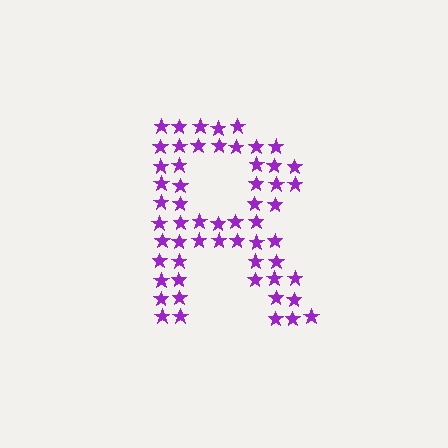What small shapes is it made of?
It is made of small stars.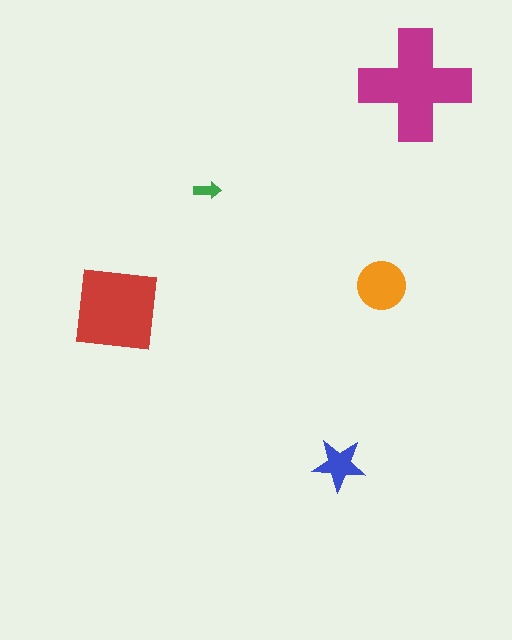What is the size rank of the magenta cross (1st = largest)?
1st.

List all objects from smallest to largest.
The green arrow, the blue star, the orange circle, the red square, the magenta cross.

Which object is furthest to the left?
The red square is leftmost.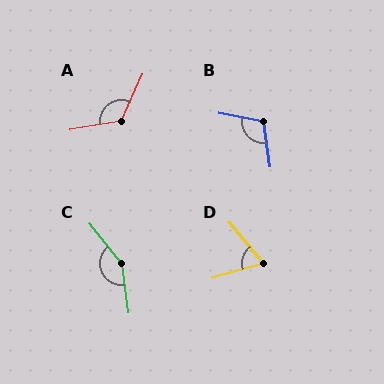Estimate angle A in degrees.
Approximately 124 degrees.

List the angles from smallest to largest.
D (67°), B (109°), A (124°), C (149°).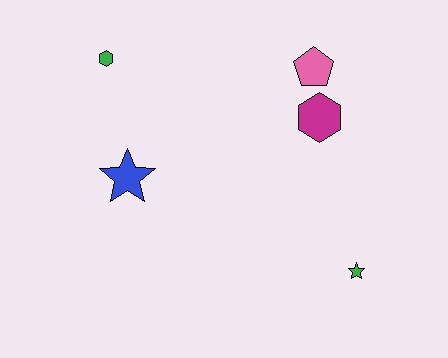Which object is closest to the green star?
The magenta hexagon is closest to the green star.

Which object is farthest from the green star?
The green hexagon is farthest from the green star.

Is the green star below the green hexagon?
Yes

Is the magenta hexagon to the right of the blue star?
Yes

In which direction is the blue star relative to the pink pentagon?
The blue star is to the left of the pink pentagon.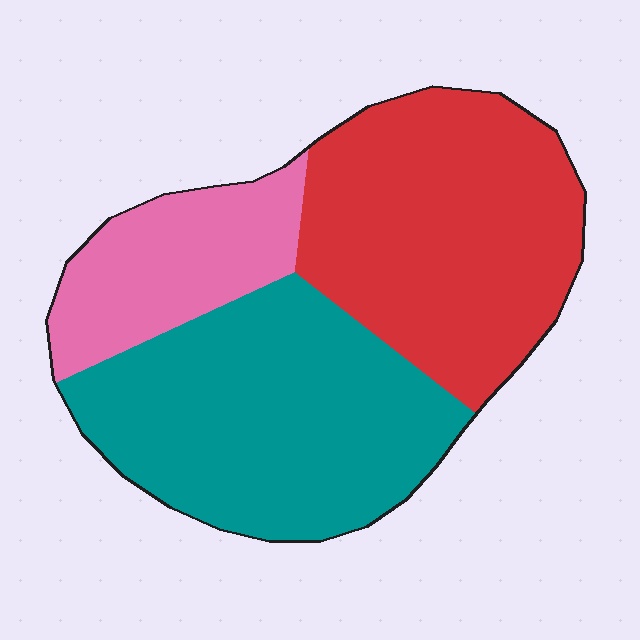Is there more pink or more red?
Red.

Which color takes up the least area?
Pink, at roughly 20%.